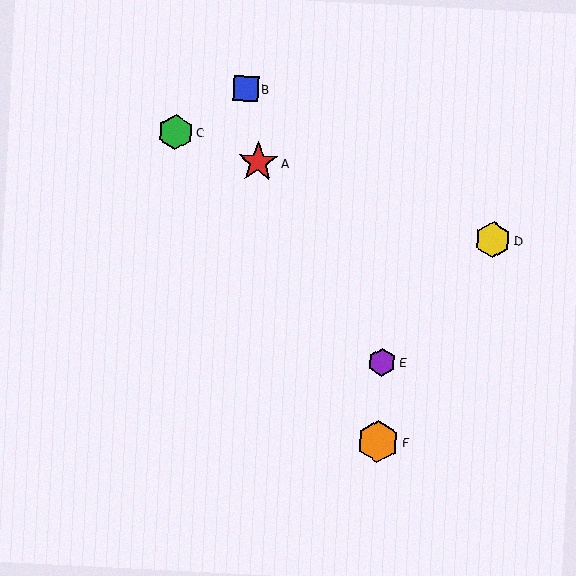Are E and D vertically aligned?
No, E is at x≈382 and D is at x≈493.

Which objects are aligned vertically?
Objects E, F are aligned vertically.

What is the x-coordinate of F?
Object F is at x≈378.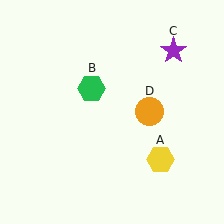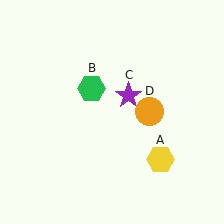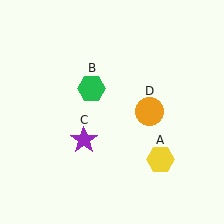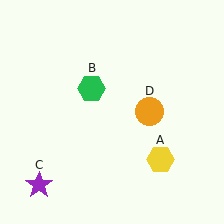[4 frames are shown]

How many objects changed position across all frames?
1 object changed position: purple star (object C).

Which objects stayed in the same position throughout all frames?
Yellow hexagon (object A) and green hexagon (object B) and orange circle (object D) remained stationary.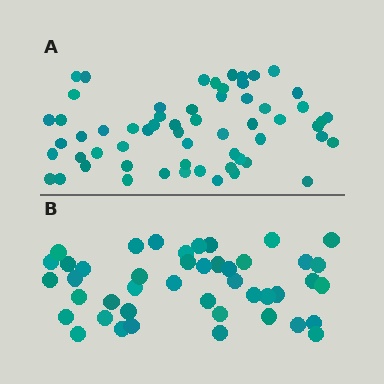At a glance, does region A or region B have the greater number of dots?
Region A (the top region) has more dots.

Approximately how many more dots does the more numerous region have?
Region A has approximately 15 more dots than region B.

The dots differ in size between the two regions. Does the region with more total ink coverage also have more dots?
No. Region B has more total ink coverage because its dots are larger, but region A actually contains more individual dots. Total area can be misleading — the number of items is what matters here.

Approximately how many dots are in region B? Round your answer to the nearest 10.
About 40 dots. (The exact count is 44, which rounds to 40.)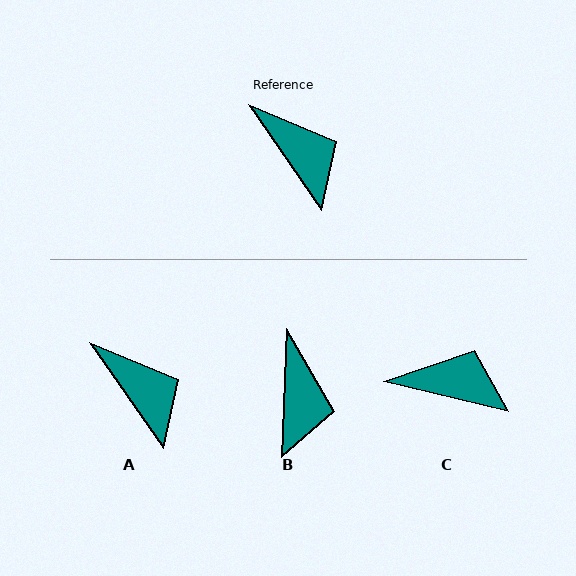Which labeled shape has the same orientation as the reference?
A.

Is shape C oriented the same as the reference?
No, it is off by about 42 degrees.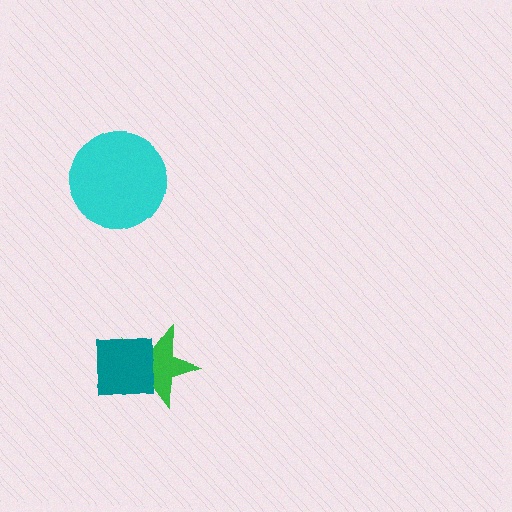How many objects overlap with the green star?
1 object overlaps with the green star.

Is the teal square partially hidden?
No, no other shape covers it.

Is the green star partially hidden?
Yes, it is partially covered by another shape.